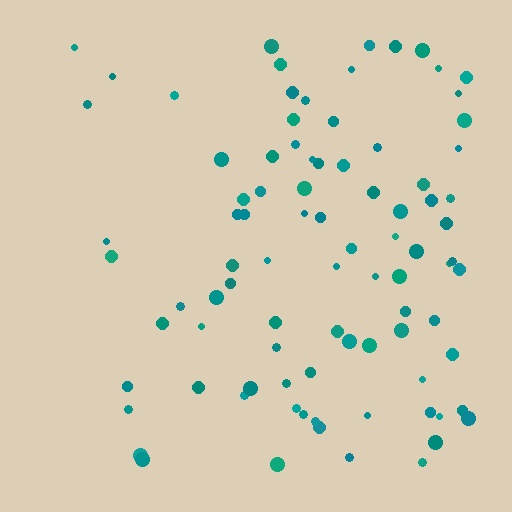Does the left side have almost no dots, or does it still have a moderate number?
Still a moderate number, just noticeably fewer than the right.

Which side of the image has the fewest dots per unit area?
The left.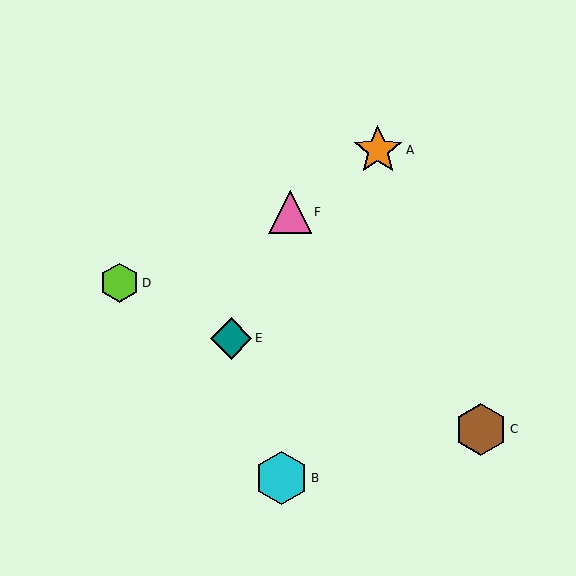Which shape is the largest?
The cyan hexagon (labeled B) is the largest.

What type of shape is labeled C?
Shape C is a brown hexagon.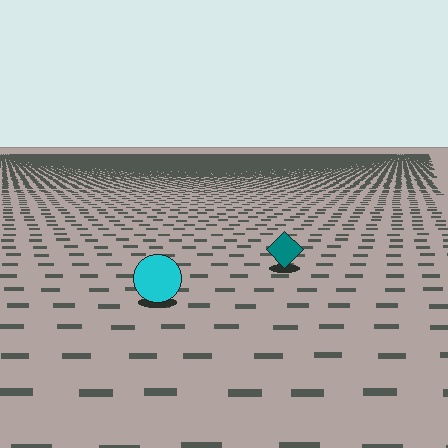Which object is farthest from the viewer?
The teal diamond is farthest from the viewer. It appears smaller and the ground texture around it is denser.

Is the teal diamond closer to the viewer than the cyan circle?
No. The cyan circle is closer — you can tell from the texture gradient: the ground texture is coarser near it.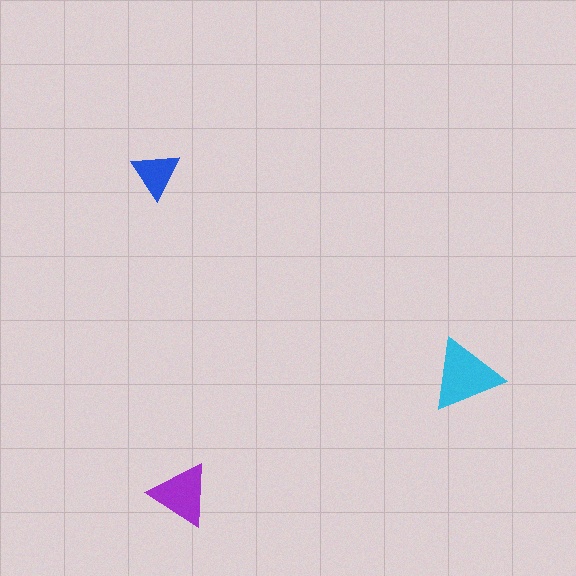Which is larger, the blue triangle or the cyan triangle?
The cyan one.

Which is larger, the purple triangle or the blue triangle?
The purple one.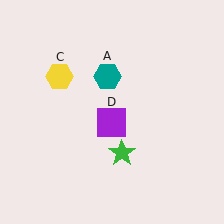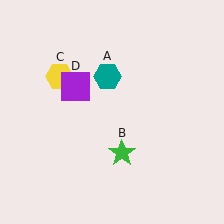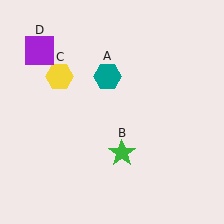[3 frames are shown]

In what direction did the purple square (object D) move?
The purple square (object D) moved up and to the left.